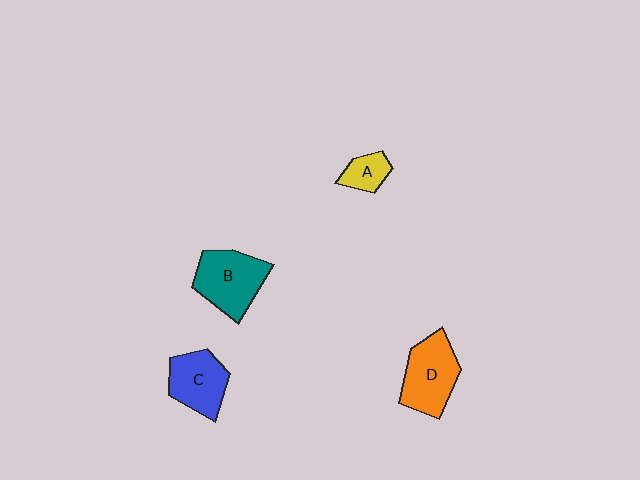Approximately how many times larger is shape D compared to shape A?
Approximately 2.3 times.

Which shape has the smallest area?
Shape A (yellow).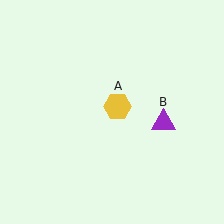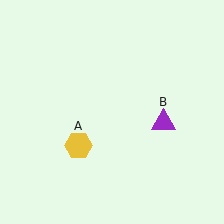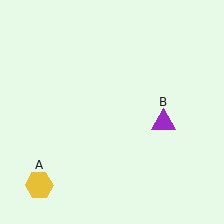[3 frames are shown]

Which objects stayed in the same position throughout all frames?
Purple triangle (object B) remained stationary.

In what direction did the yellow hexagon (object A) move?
The yellow hexagon (object A) moved down and to the left.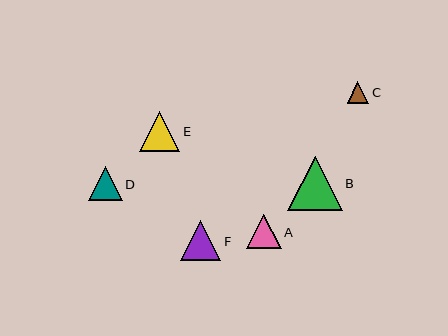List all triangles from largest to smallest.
From largest to smallest: B, F, E, D, A, C.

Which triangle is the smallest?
Triangle C is the smallest with a size of approximately 22 pixels.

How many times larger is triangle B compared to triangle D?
Triangle B is approximately 1.6 times the size of triangle D.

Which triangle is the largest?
Triangle B is the largest with a size of approximately 54 pixels.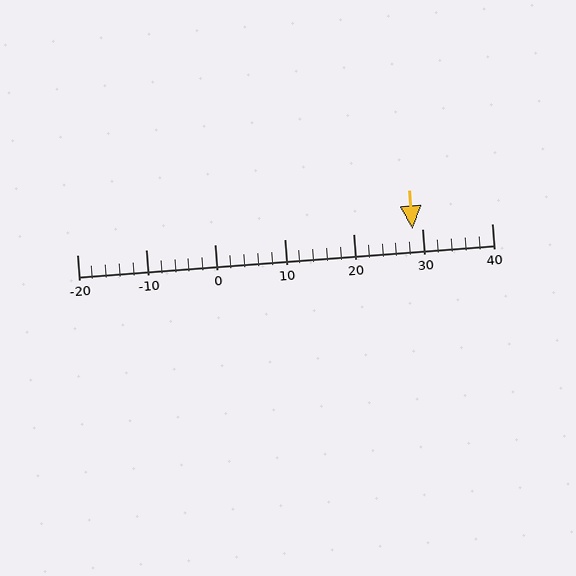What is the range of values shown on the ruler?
The ruler shows values from -20 to 40.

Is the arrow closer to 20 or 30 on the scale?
The arrow is closer to 30.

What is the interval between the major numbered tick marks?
The major tick marks are spaced 10 units apart.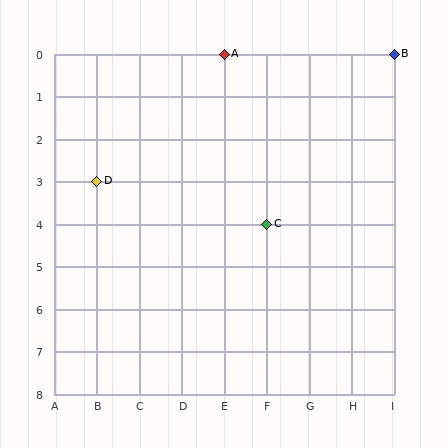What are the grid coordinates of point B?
Point B is at grid coordinates (I, 0).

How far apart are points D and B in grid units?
Points D and B are 7 columns and 3 rows apart (about 7.6 grid units diagonally).